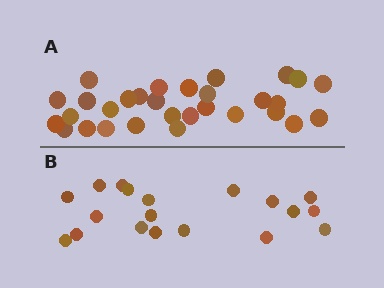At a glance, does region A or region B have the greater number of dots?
Region A (the top region) has more dots.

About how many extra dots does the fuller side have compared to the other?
Region A has roughly 12 or so more dots than region B.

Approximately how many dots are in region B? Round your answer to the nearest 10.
About 20 dots. (The exact count is 19, which rounds to 20.)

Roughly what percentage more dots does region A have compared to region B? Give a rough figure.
About 60% more.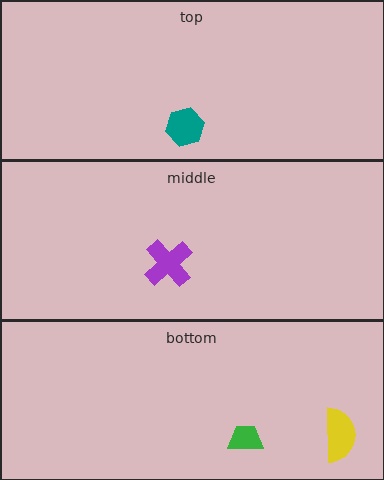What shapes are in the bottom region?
The green trapezoid, the yellow semicircle.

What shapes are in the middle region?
The purple cross.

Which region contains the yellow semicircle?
The bottom region.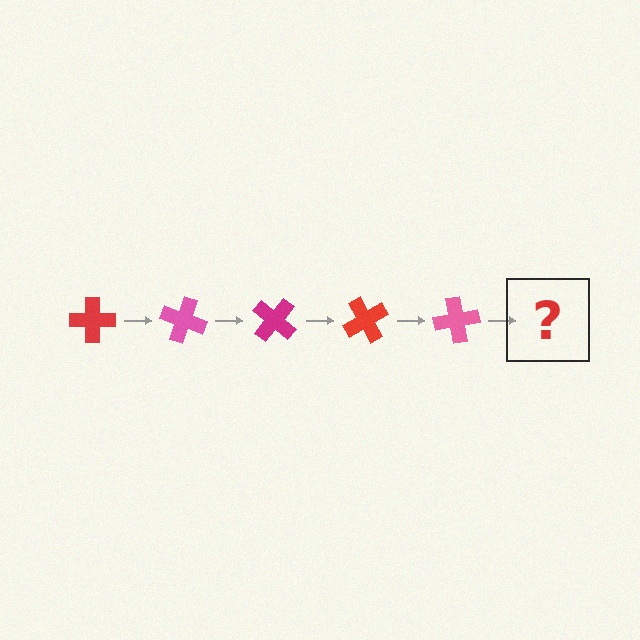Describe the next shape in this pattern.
It should be a magenta cross, rotated 100 degrees from the start.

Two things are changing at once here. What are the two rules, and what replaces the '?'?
The two rules are that it rotates 20 degrees each step and the color cycles through red, pink, and magenta. The '?' should be a magenta cross, rotated 100 degrees from the start.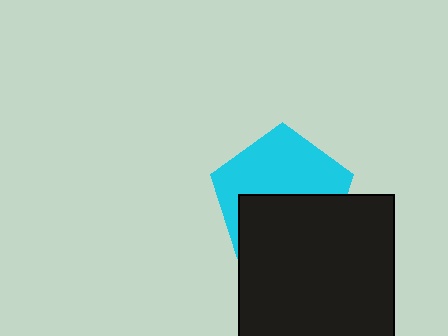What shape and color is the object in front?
The object in front is a black rectangle.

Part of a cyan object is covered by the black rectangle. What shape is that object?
It is a pentagon.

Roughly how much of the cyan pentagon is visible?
About half of it is visible (roughly 52%).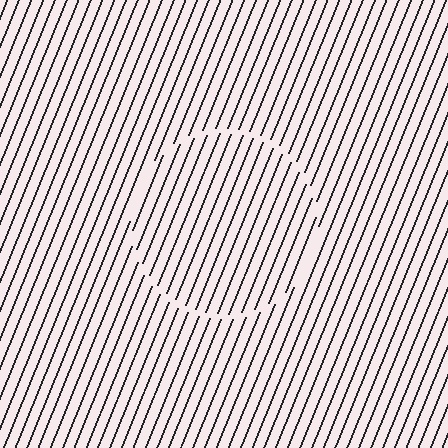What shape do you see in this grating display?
An illusory circle. The interior of the shape contains the same grating, shifted by half a period — the contour is defined by the phase discontinuity where line-ends from the inner and outer gratings abut.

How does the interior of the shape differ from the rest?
The interior of the shape contains the same grating, shifted by half a period — the contour is defined by the phase discontinuity where line-ends from the inner and outer gratings abut.